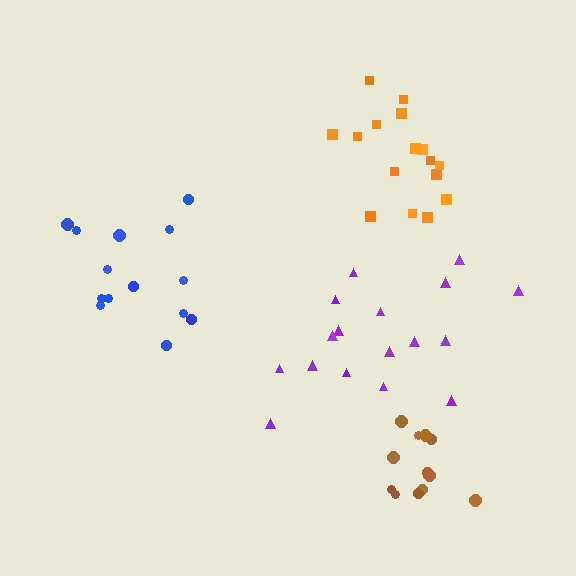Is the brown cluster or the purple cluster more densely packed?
Brown.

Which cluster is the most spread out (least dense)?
Purple.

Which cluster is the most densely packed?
Orange.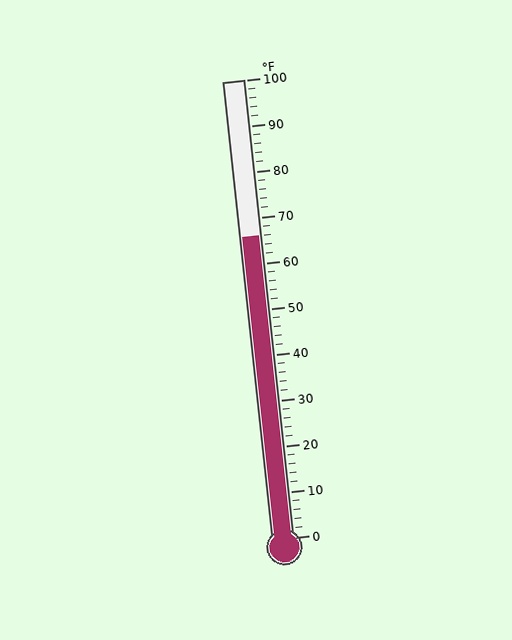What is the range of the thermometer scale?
The thermometer scale ranges from 0°F to 100°F.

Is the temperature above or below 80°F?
The temperature is below 80°F.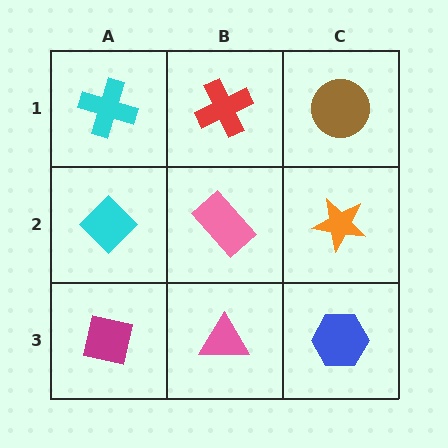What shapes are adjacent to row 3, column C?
An orange star (row 2, column C), a pink triangle (row 3, column B).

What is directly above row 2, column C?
A brown circle.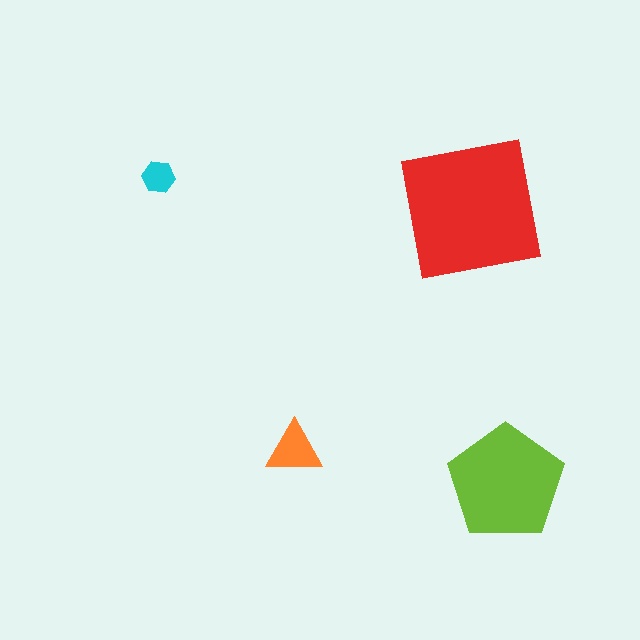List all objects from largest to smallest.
The red square, the lime pentagon, the orange triangle, the cyan hexagon.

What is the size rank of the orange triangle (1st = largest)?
3rd.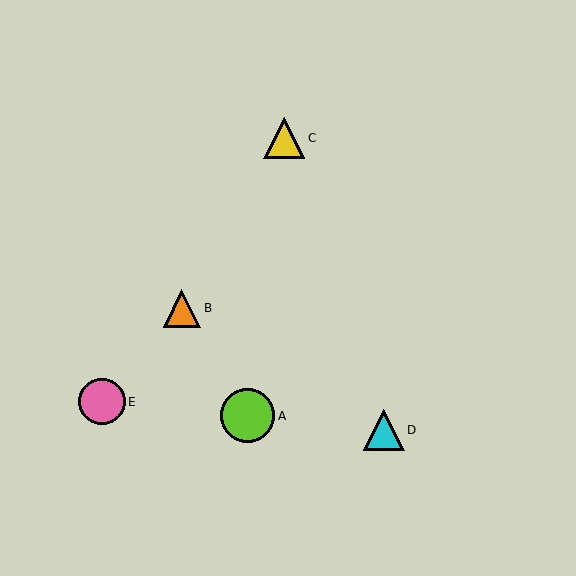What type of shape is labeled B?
Shape B is an orange triangle.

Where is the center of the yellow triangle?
The center of the yellow triangle is at (284, 138).